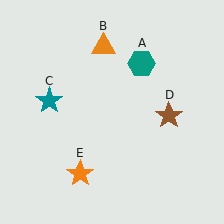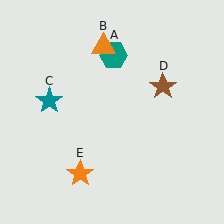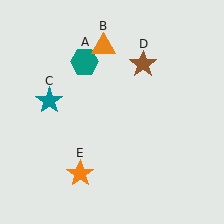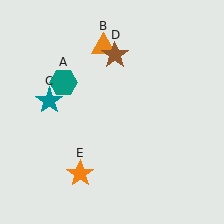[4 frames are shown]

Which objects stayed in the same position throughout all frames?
Orange triangle (object B) and teal star (object C) and orange star (object E) remained stationary.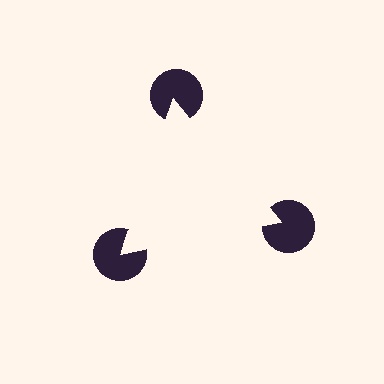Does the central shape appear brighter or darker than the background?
It typically appears slightly brighter than the background, even though no actual brightness change is drawn.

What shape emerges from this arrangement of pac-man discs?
An illusory triangle — its edges are inferred from the aligned wedge cuts in the pac-man discs, not physically drawn.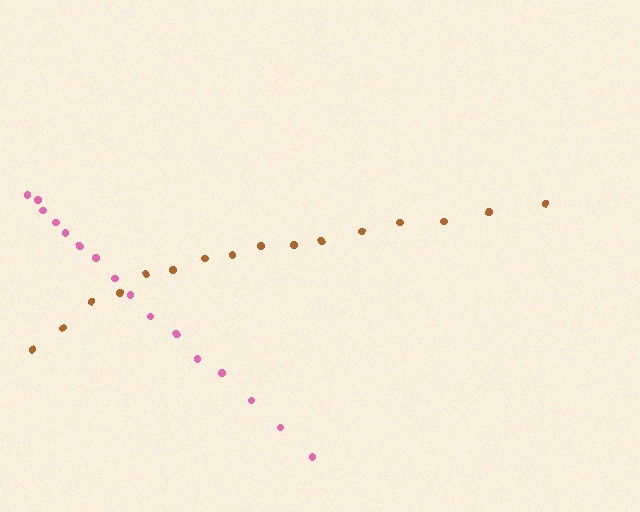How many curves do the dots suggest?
There are 2 distinct paths.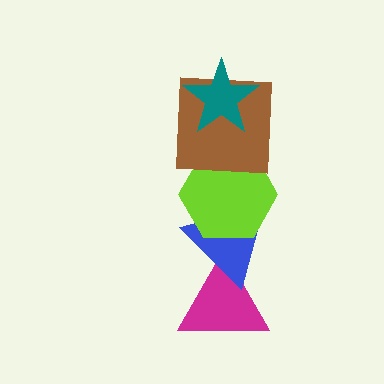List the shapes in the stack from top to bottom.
From top to bottom: the teal star, the brown square, the lime hexagon, the blue triangle, the magenta triangle.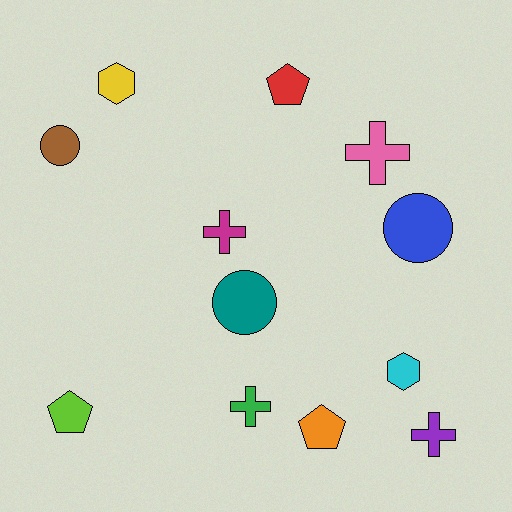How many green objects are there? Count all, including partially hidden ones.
There is 1 green object.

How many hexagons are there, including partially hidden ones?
There are 2 hexagons.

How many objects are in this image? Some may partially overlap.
There are 12 objects.